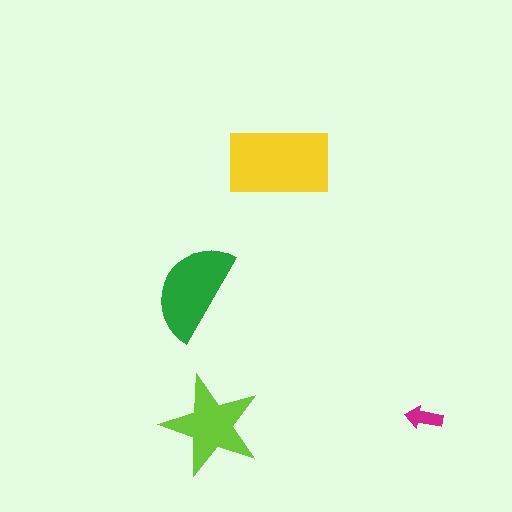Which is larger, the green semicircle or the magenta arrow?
The green semicircle.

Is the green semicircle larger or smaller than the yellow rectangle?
Smaller.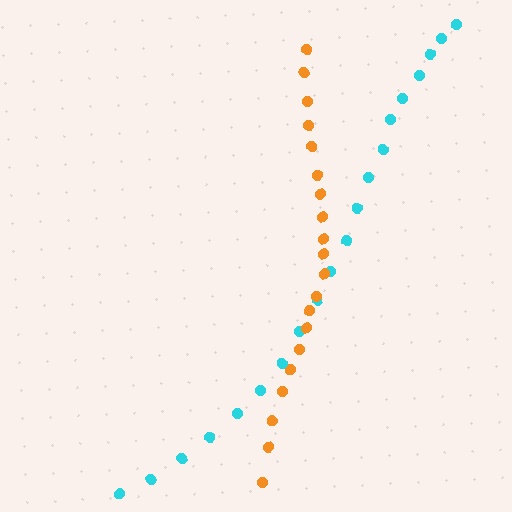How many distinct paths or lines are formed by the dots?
There are 2 distinct paths.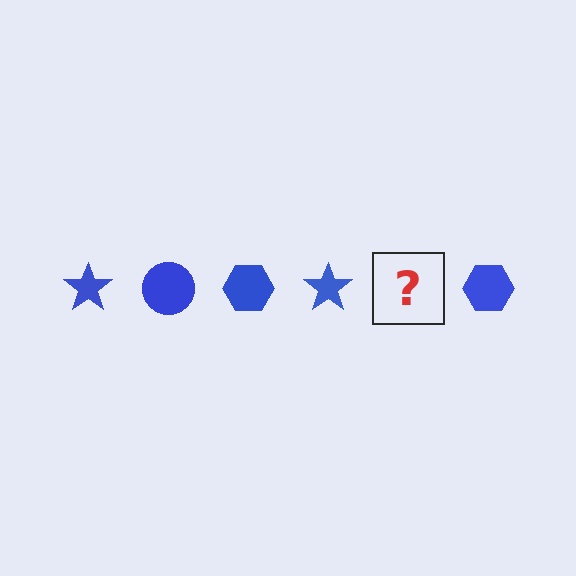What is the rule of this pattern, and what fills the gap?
The rule is that the pattern cycles through star, circle, hexagon shapes in blue. The gap should be filled with a blue circle.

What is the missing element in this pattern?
The missing element is a blue circle.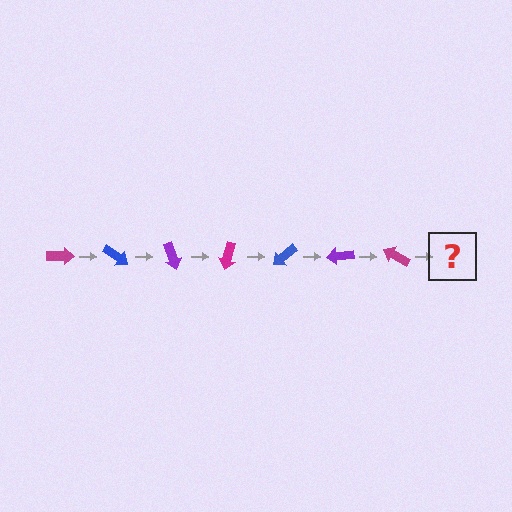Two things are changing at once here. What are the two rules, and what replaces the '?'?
The two rules are that it rotates 35 degrees each step and the color cycles through magenta, blue, and purple. The '?' should be a blue arrow, rotated 245 degrees from the start.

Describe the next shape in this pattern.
It should be a blue arrow, rotated 245 degrees from the start.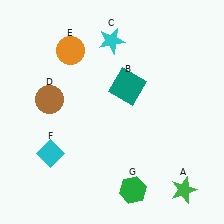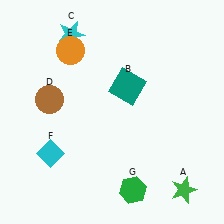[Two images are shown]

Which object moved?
The cyan star (C) moved left.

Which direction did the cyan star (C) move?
The cyan star (C) moved left.